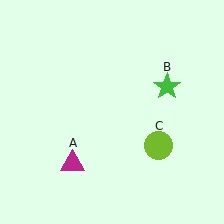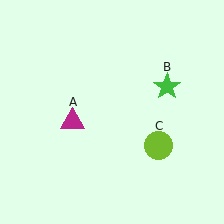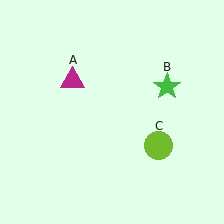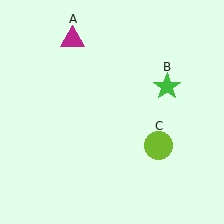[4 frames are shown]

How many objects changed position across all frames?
1 object changed position: magenta triangle (object A).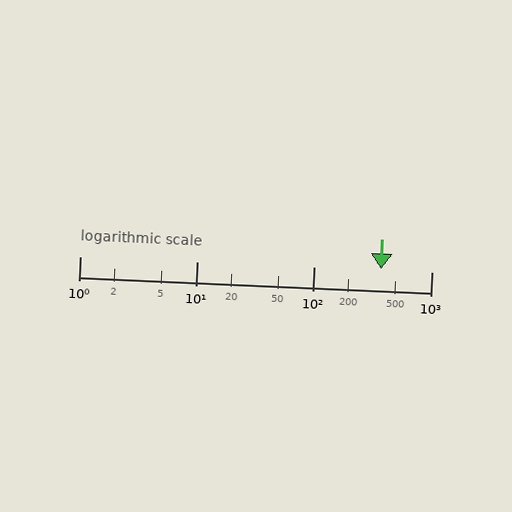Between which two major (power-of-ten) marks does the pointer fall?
The pointer is between 100 and 1000.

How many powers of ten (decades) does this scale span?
The scale spans 3 decades, from 1 to 1000.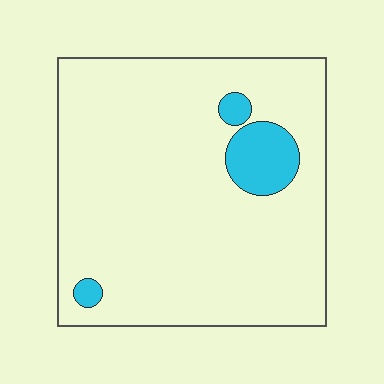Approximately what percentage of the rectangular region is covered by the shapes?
Approximately 10%.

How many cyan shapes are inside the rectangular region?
3.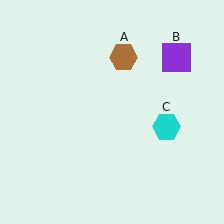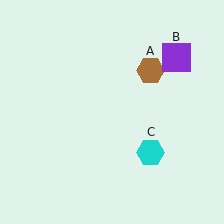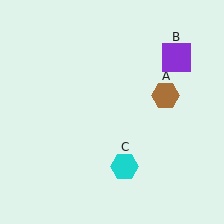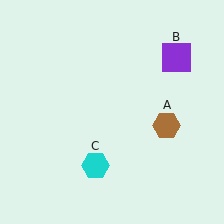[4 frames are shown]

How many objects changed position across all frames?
2 objects changed position: brown hexagon (object A), cyan hexagon (object C).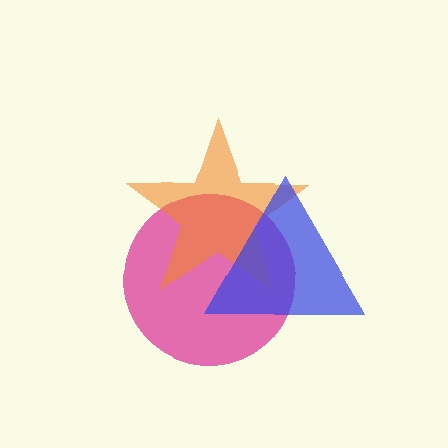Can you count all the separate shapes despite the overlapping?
Yes, there are 3 separate shapes.